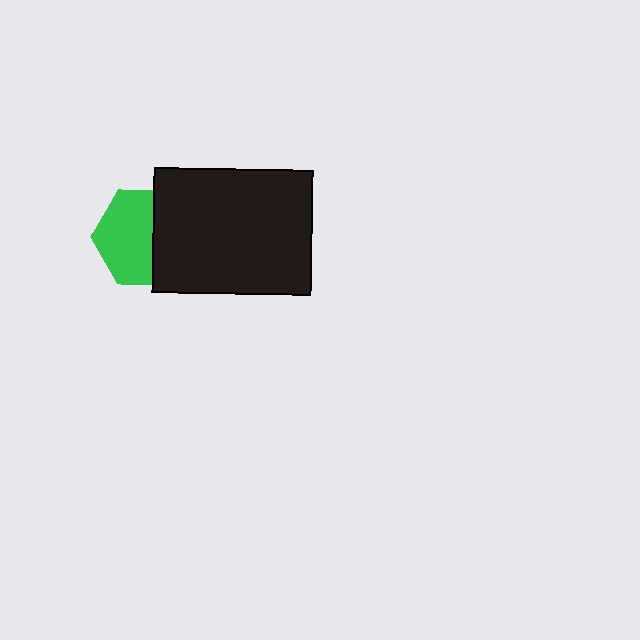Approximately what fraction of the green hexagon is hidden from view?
Roughly 41% of the green hexagon is hidden behind the black rectangle.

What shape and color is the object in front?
The object in front is a black rectangle.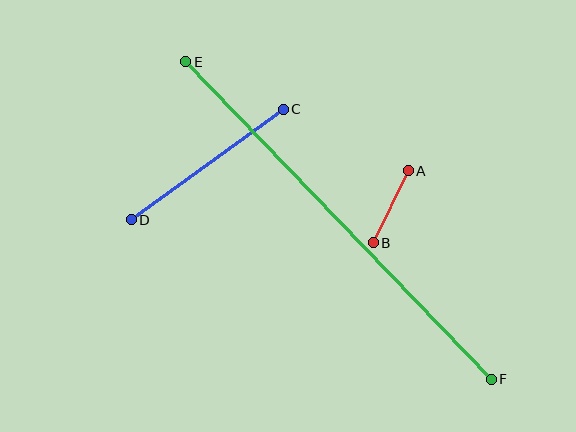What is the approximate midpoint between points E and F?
The midpoint is at approximately (339, 220) pixels.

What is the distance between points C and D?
The distance is approximately 188 pixels.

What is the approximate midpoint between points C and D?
The midpoint is at approximately (207, 164) pixels.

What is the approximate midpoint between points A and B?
The midpoint is at approximately (391, 207) pixels.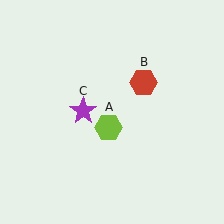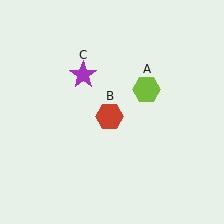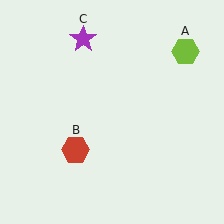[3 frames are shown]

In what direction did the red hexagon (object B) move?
The red hexagon (object B) moved down and to the left.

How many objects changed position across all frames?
3 objects changed position: lime hexagon (object A), red hexagon (object B), purple star (object C).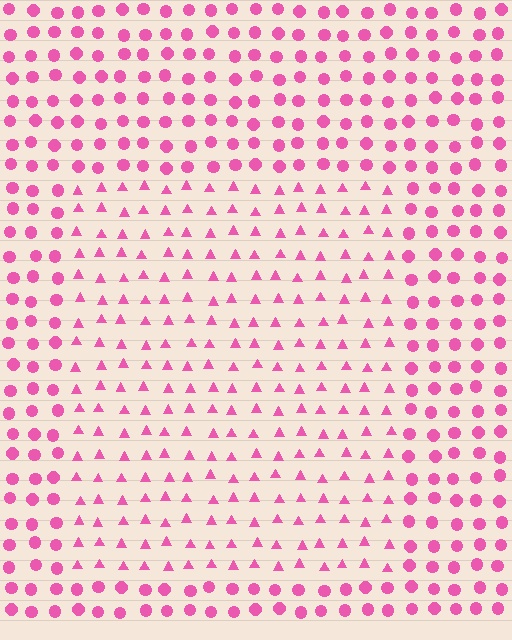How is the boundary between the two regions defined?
The boundary is defined by a change in element shape: triangles inside vs. circles outside. All elements share the same color and spacing.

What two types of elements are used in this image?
The image uses triangles inside the rectangle region and circles outside it.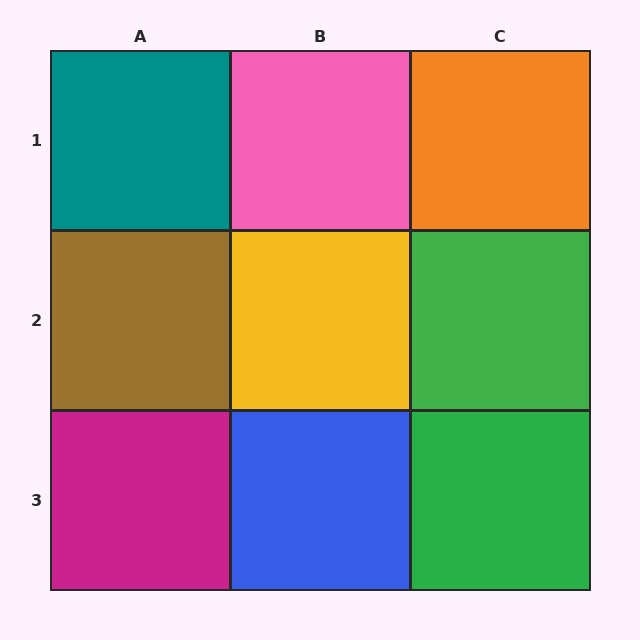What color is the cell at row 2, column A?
Brown.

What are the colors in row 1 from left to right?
Teal, pink, orange.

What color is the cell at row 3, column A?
Magenta.